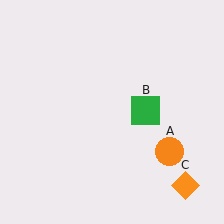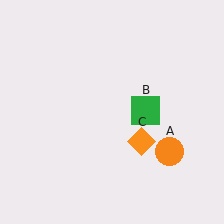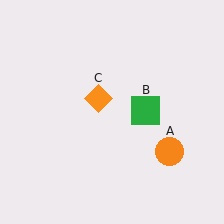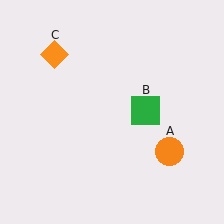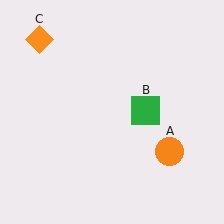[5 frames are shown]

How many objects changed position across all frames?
1 object changed position: orange diamond (object C).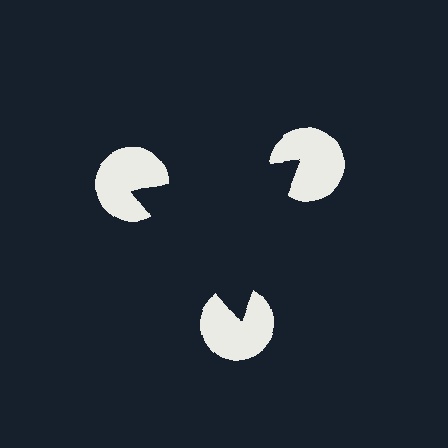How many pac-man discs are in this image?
There are 3 — one at each vertex of the illusory triangle.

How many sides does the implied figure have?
3 sides.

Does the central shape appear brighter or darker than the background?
It typically appears slightly darker than the background, even though no actual brightness change is drawn.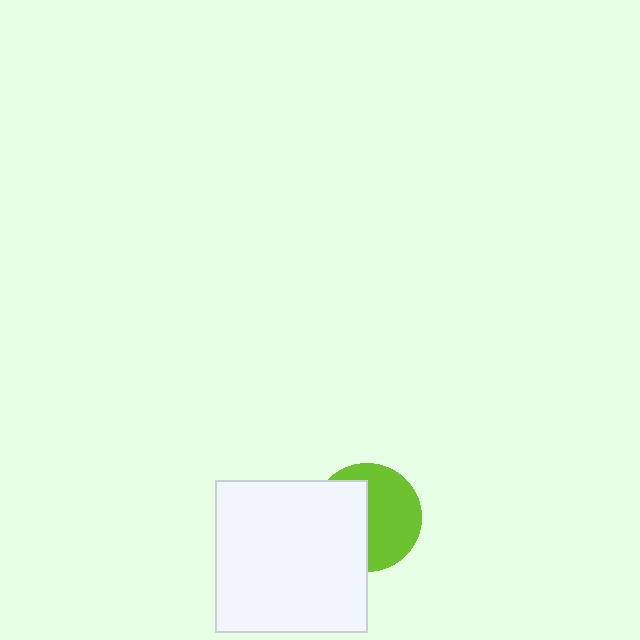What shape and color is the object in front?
The object in front is a white square.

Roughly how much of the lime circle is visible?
About half of it is visible (roughly 54%).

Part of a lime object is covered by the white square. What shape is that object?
It is a circle.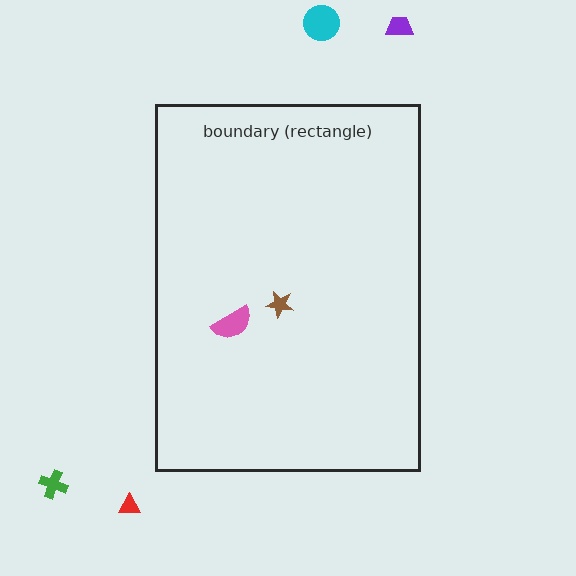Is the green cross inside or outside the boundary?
Outside.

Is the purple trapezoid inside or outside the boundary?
Outside.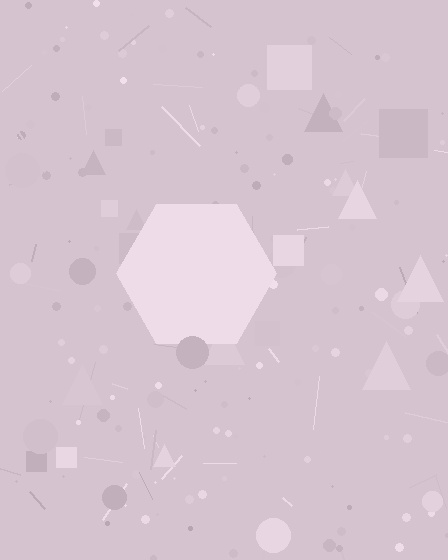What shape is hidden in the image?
A hexagon is hidden in the image.